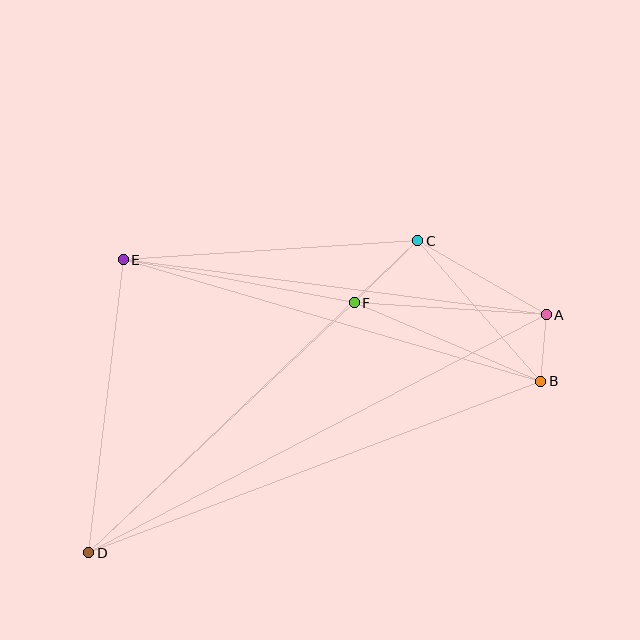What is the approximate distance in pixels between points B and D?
The distance between B and D is approximately 483 pixels.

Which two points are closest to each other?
Points A and B are closest to each other.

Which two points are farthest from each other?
Points A and D are farthest from each other.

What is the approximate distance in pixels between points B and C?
The distance between B and C is approximately 187 pixels.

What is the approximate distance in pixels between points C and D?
The distance between C and D is approximately 454 pixels.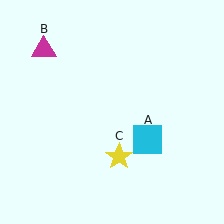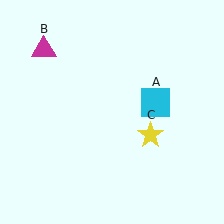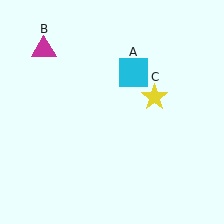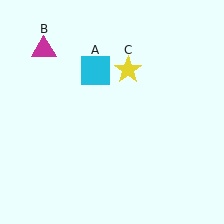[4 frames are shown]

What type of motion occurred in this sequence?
The cyan square (object A), yellow star (object C) rotated counterclockwise around the center of the scene.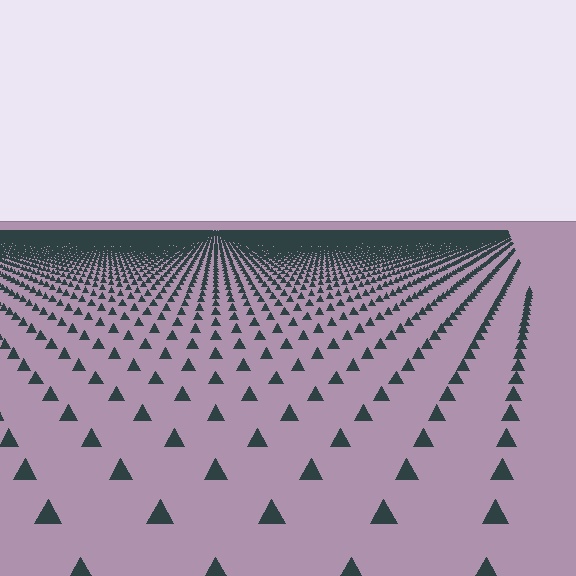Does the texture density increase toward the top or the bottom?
Density increases toward the top.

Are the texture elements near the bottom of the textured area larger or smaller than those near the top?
Larger. Near the bottom, elements are closer to the viewer and appear at a bigger on-screen size.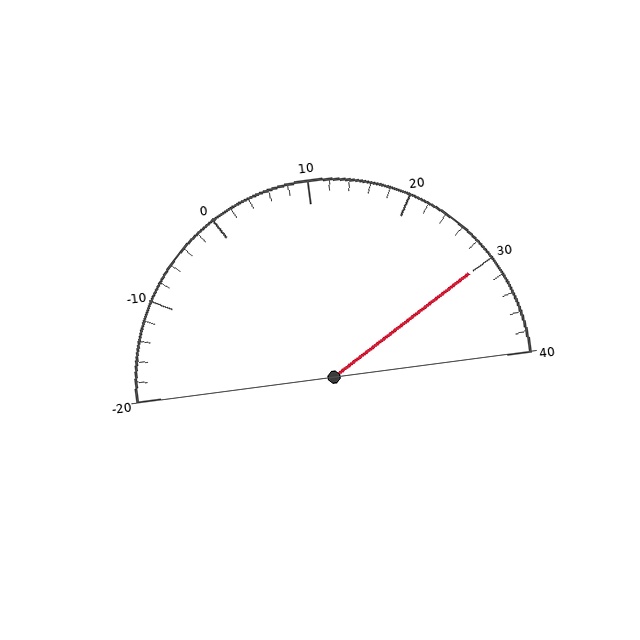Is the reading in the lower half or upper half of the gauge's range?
The reading is in the upper half of the range (-20 to 40).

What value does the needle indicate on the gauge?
The needle indicates approximately 30.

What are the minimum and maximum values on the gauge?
The gauge ranges from -20 to 40.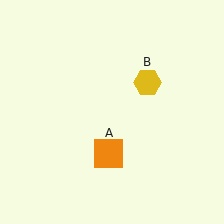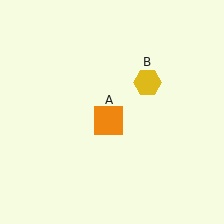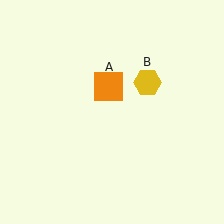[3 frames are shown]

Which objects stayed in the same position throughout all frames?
Yellow hexagon (object B) remained stationary.